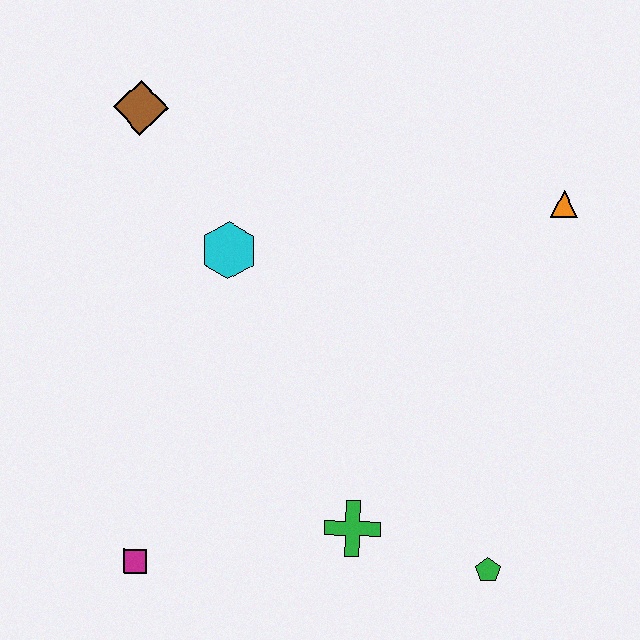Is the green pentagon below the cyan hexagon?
Yes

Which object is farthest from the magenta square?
The orange triangle is farthest from the magenta square.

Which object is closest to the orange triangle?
The cyan hexagon is closest to the orange triangle.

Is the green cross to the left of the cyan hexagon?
No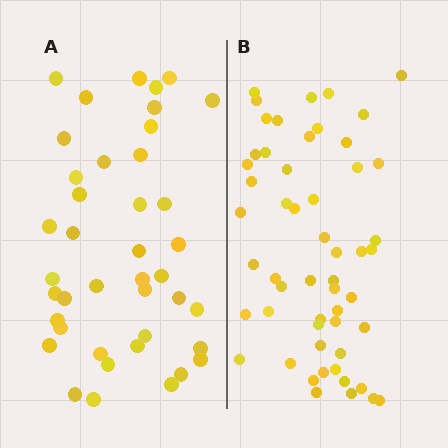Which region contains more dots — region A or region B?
Region B (the right region) has more dots.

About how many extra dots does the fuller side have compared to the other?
Region B has approximately 15 more dots than region A.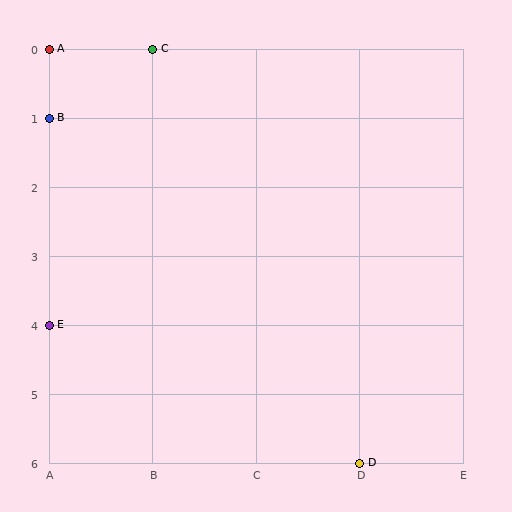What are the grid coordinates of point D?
Point D is at grid coordinates (D, 6).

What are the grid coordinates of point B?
Point B is at grid coordinates (A, 1).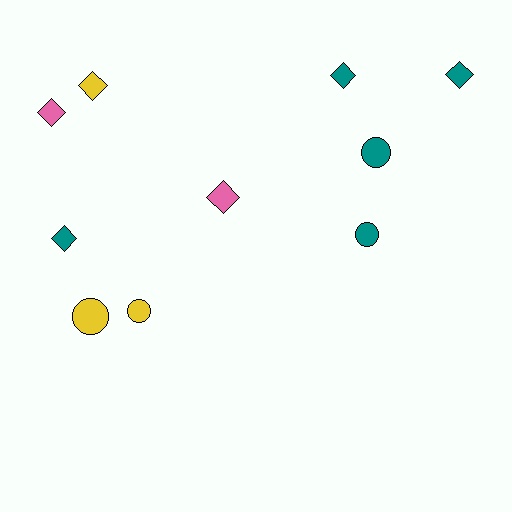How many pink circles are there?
There are no pink circles.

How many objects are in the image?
There are 10 objects.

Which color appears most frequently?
Teal, with 5 objects.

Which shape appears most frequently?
Diamond, with 6 objects.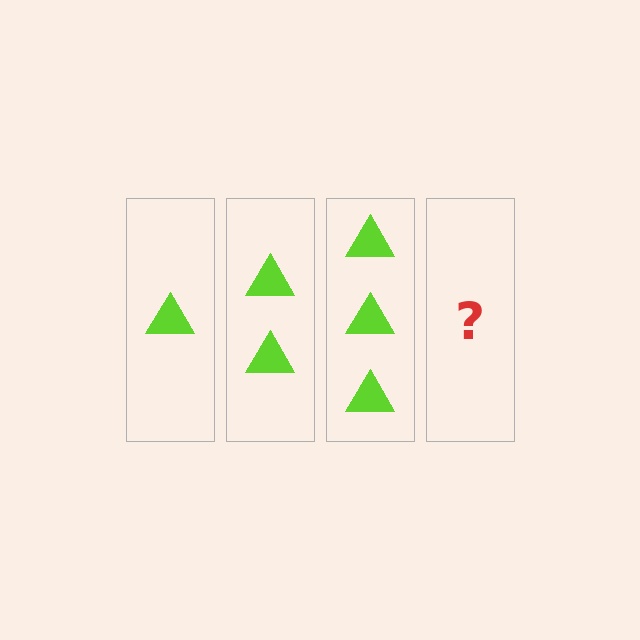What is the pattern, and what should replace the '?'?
The pattern is that each step adds one more triangle. The '?' should be 4 triangles.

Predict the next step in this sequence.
The next step is 4 triangles.